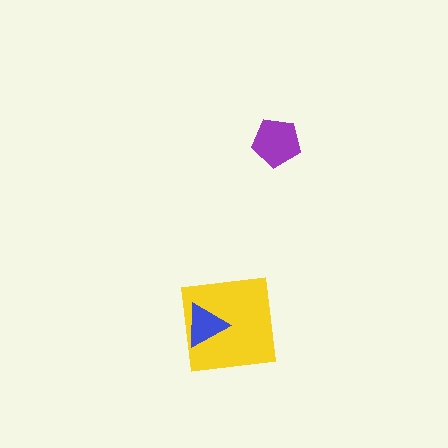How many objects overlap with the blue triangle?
1 object overlaps with the blue triangle.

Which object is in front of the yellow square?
The blue triangle is in front of the yellow square.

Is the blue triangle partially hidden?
No, no other shape covers it.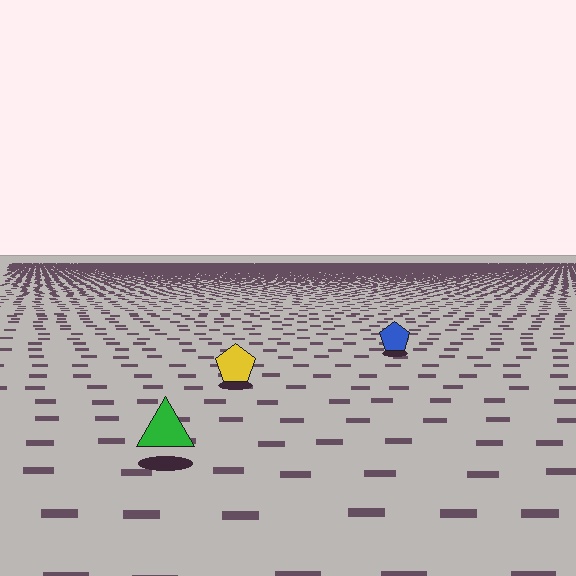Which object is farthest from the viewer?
The blue pentagon is farthest from the viewer. It appears smaller and the ground texture around it is denser.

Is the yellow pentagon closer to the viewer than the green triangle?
No. The green triangle is closer — you can tell from the texture gradient: the ground texture is coarser near it.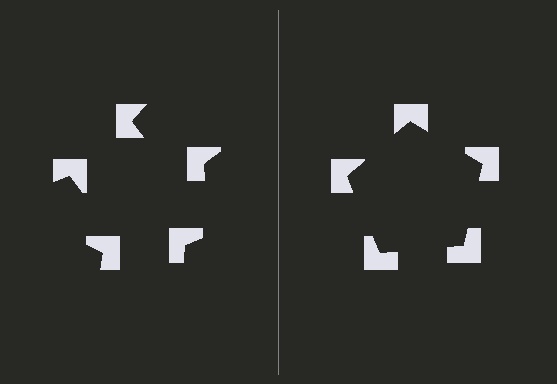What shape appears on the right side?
An illusory pentagon.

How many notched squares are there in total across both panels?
10 — 5 on each side.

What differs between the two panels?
The notched squares are positioned identically on both sides; only the wedge orientations differ. On the right they align to a pentagon; on the left they are misaligned.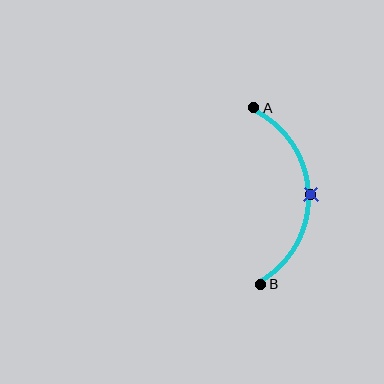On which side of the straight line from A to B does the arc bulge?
The arc bulges to the right of the straight line connecting A and B.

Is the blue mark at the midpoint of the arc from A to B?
Yes. The blue mark lies on the arc at equal arc-length from both A and B — it is the arc midpoint.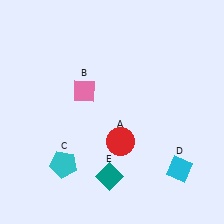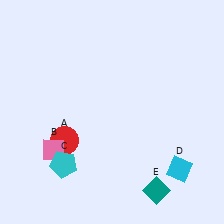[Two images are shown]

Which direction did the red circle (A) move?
The red circle (A) moved left.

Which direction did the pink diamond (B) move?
The pink diamond (B) moved down.